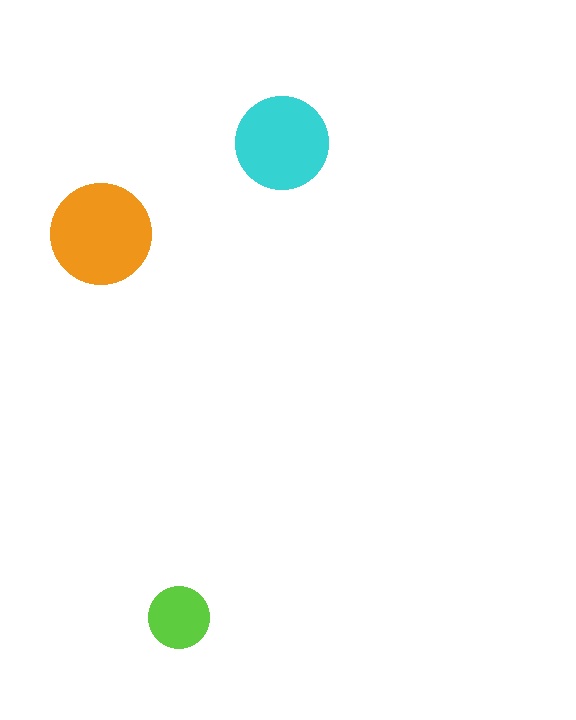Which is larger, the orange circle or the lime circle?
The orange one.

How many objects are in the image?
There are 3 objects in the image.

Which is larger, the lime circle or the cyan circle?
The cyan one.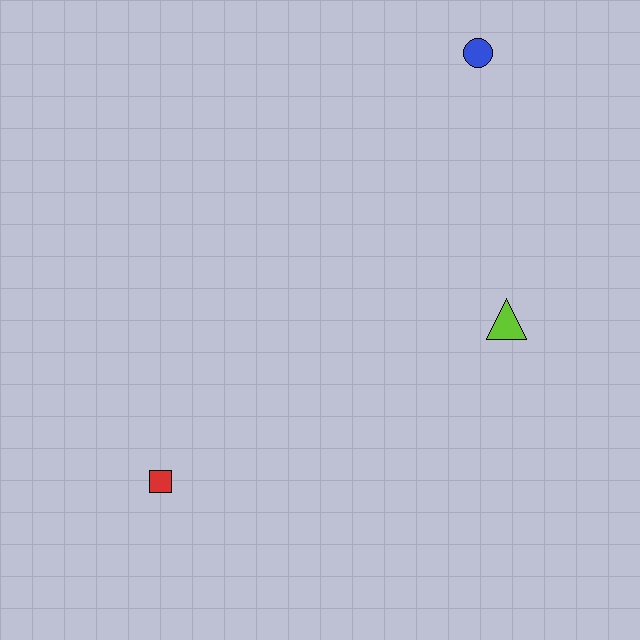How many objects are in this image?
There are 3 objects.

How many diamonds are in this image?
There are no diamonds.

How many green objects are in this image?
There are no green objects.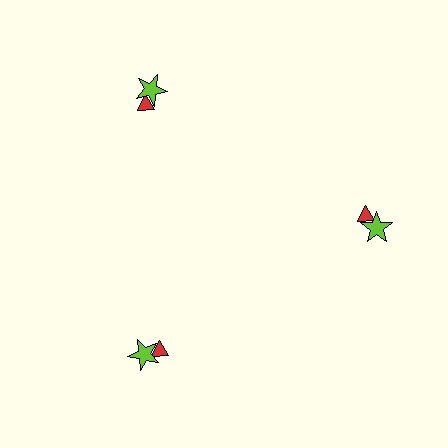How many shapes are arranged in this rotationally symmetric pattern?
There are 6 shapes, arranged in 3 groups of 2.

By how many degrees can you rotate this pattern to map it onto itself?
The pattern maps onto itself every 120 degrees of rotation.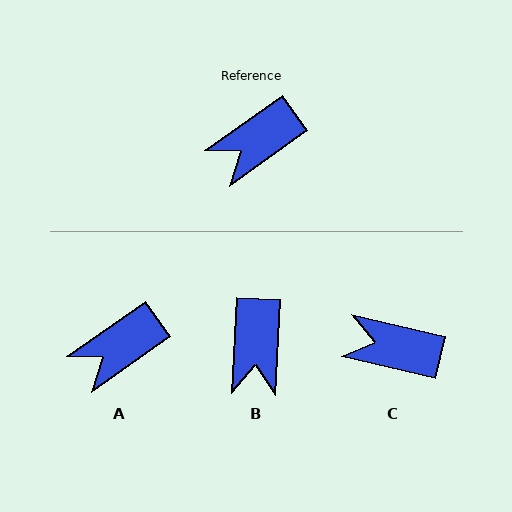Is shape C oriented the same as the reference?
No, it is off by about 49 degrees.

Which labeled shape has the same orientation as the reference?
A.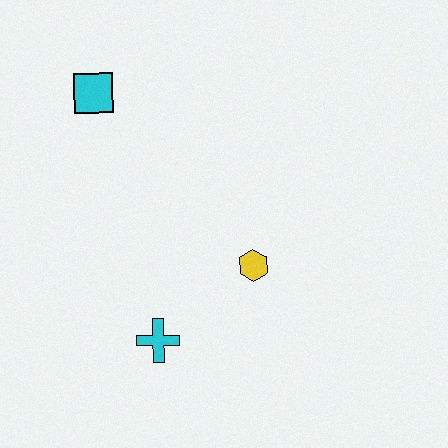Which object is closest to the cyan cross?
The yellow hexagon is closest to the cyan cross.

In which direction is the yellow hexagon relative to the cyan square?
The yellow hexagon is below the cyan square.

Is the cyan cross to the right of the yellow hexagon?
No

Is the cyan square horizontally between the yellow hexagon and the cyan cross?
No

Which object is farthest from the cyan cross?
The cyan square is farthest from the cyan cross.